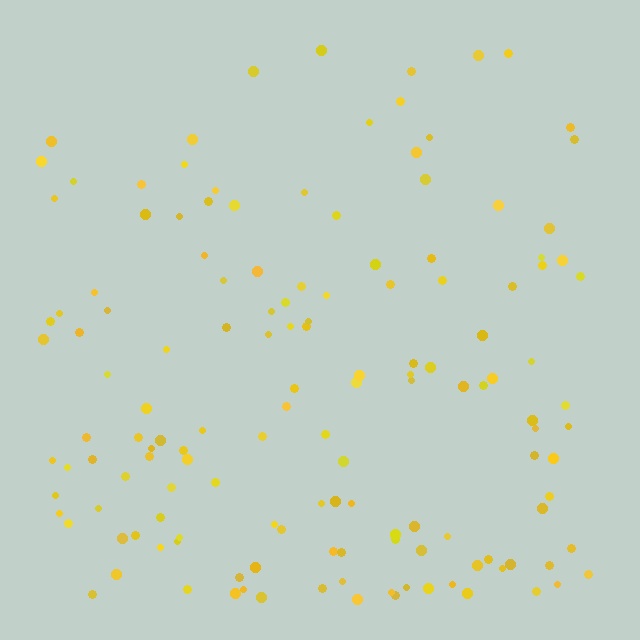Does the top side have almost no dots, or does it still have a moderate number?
Still a moderate number, just noticeably fewer than the bottom.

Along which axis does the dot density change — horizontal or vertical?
Vertical.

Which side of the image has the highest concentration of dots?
The bottom.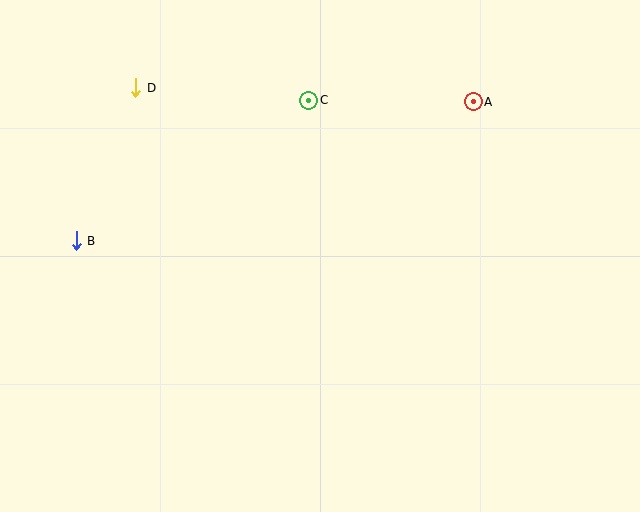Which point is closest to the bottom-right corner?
Point A is closest to the bottom-right corner.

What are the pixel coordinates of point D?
Point D is at (136, 88).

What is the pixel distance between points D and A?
The distance between D and A is 338 pixels.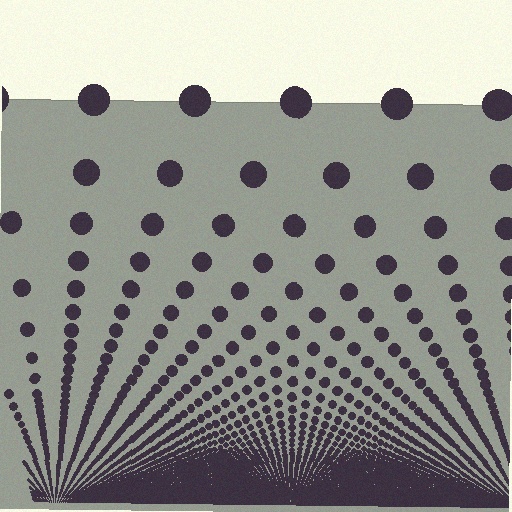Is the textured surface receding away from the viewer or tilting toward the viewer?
The surface appears to tilt toward the viewer. Texture elements get larger and sparser toward the top.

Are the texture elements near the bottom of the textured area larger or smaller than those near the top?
Smaller. The gradient is inverted — elements near the bottom are smaller and denser.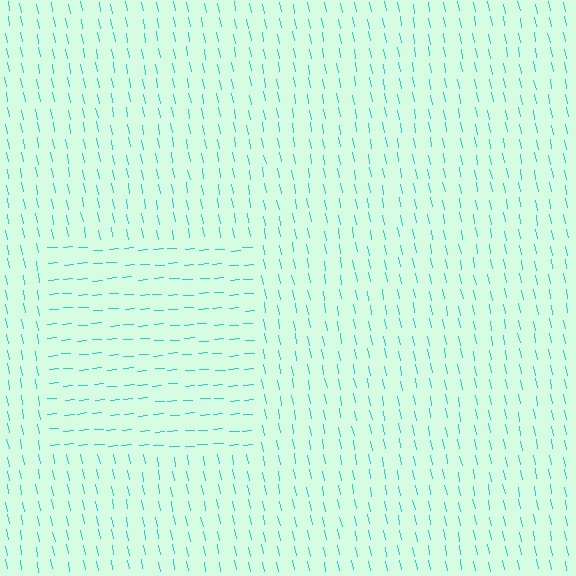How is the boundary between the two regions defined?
The boundary is defined purely by a change in line orientation (approximately 83 degrees difference). All lines are the same color and thickness.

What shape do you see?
I see a rectangle.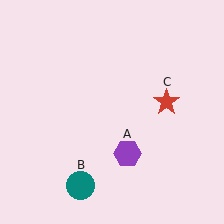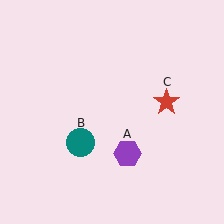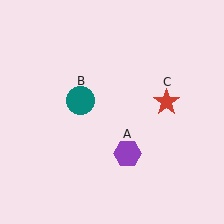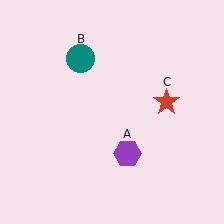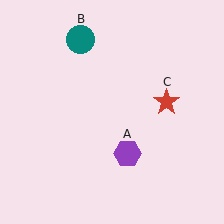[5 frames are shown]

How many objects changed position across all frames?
1 object changed position: teal circle (object B).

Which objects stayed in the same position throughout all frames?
Purple hexagon (object A) and red star (object C) remained stationary.